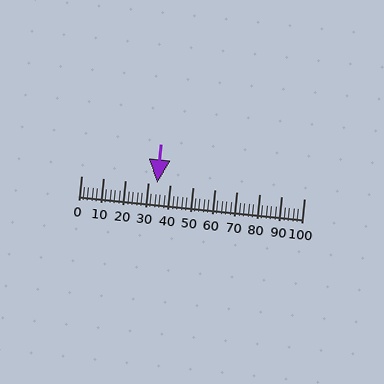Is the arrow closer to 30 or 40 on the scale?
The arrow is closer to 30.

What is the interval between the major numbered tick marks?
The major tick marks are spaced 10 units apart.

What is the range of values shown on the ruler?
The ruler shows values from 0 to 100.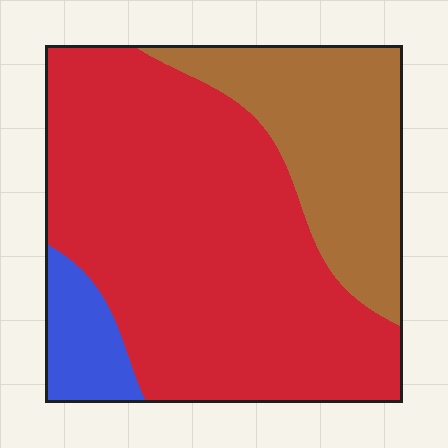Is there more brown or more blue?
Brown.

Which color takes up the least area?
Blue, at roughly 10%.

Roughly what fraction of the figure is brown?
Brown covers around 25% of the figure.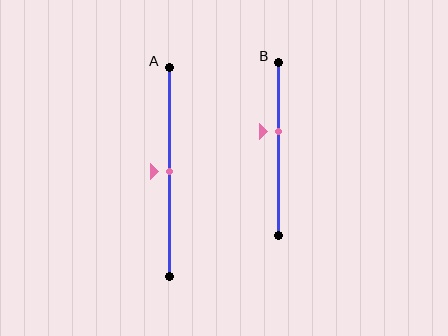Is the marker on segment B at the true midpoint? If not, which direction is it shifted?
No, the marker on segment B is shifted upward by about 10% of the segment length.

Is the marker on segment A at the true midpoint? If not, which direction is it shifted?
Yes, the marker on segment A is at the true midpoint.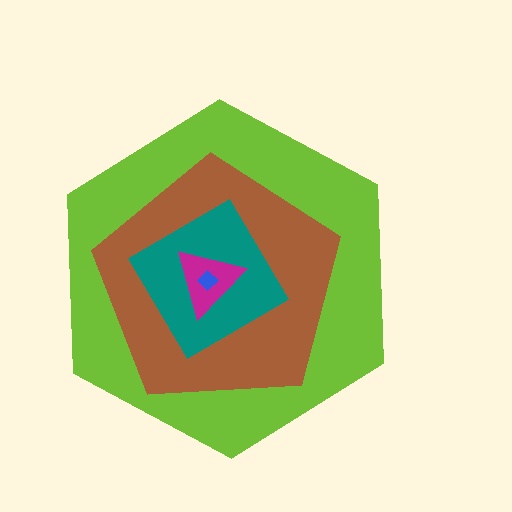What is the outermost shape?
The lime hexagon.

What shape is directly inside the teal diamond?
The magenta triangle.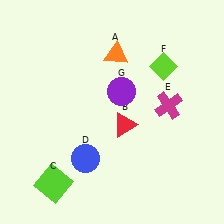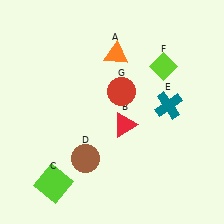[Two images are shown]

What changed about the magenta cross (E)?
In Image 1, E is magenta. In Image 2, it changed to teal.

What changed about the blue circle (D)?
In Image 1, D is blue. In Image 2, it changed to brown.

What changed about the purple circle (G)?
In Image 1, G is purple. In Image 2, it changed to red.